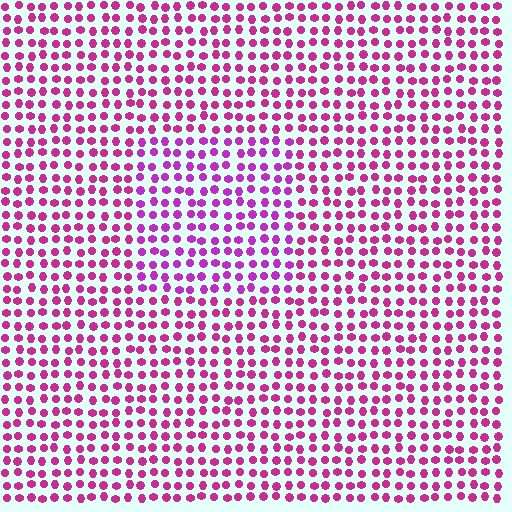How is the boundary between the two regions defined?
The boundary is defined purely by a slight shift in hue (about 24 degrees). Spacing, size, and orientation are identical on both sides.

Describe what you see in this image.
The image is filled with small magenta elements in a uniform arrangement. A rectangle-shaped region is visible where the elements are tinted to a slightly different hue, forming a subtle color boundary.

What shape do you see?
I see a rectangle.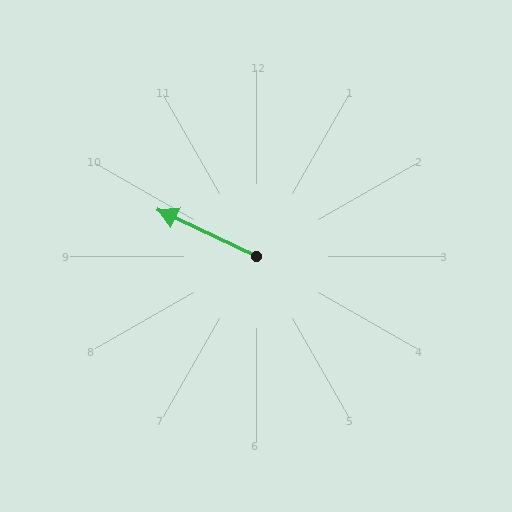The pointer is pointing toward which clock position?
Roughly 10 o'clock.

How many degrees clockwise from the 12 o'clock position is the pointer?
Approximately 296 degrees.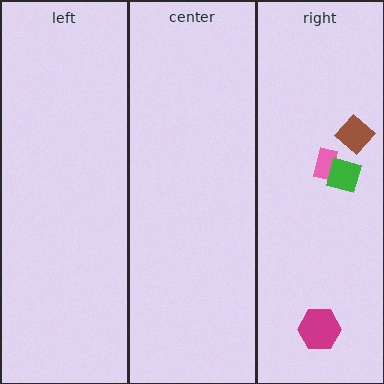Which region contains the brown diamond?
The right region.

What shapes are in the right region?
The brown diamond, the pink rectangle, the green square, the magenta hexagon.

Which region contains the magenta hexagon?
The right region.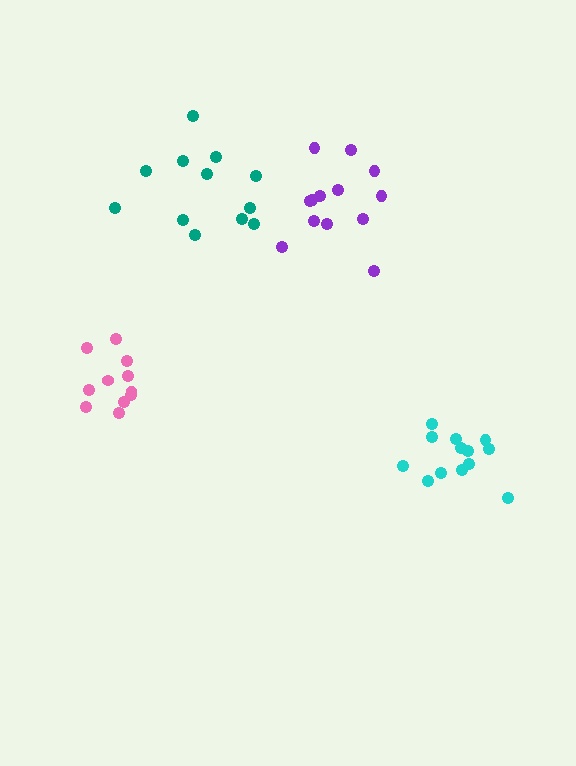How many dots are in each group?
Group 1: 11 dots, Group 2: 13 dots, Group 3: 12 dots, Group 4: 13 dots (49 total).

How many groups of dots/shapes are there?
There are 4 groups.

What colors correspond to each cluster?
The clusters are colored: pink, purple, teal, cyan.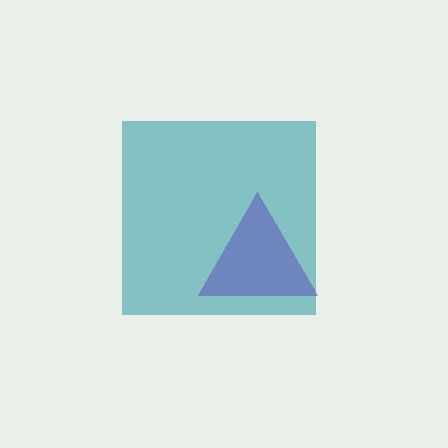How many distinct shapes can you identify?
There are 2 distinct shapes: a purple triangle, a teal square.